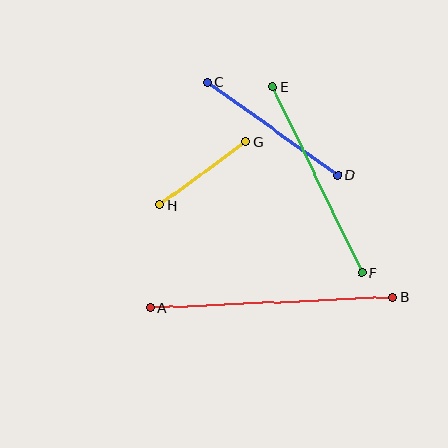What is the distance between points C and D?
The distance is approximately 161 pixels.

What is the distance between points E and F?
The distance is approximately 207 pixels.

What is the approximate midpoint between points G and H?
The midpoint is at approximately (203, 173) pixels.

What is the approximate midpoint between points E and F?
The midpoint is at approximately (317, 180) pixels.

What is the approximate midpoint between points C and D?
The midpoint is at approximately (273, 129) pixels.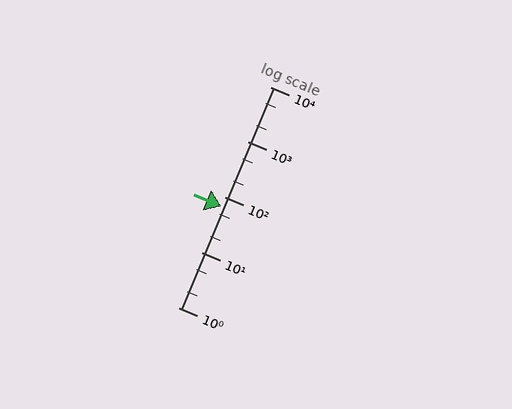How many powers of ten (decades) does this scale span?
The scale spans 4 decades, from 1 to 10000.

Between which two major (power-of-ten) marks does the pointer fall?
The pointer is between 10 and 100.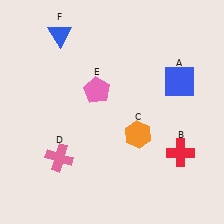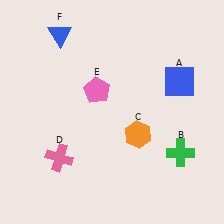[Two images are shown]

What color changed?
The cross (B) changed from red in Image 1 to green in Image 2.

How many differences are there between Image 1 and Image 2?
There is 1 difference between the two images.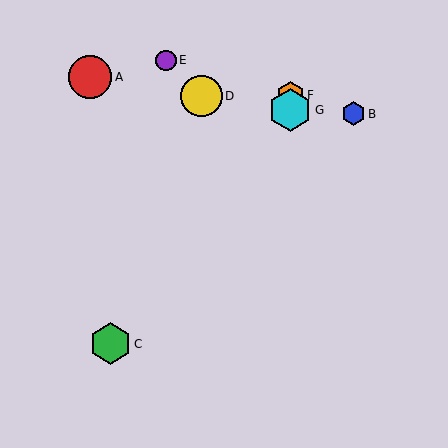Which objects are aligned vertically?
Objects F, G are aligned vertically.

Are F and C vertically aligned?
No, F is at x≈290 and C is at x≈111.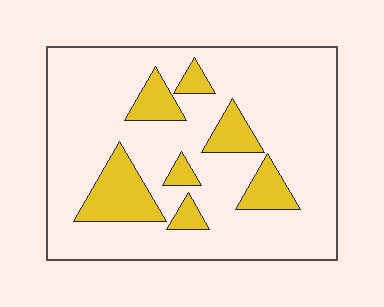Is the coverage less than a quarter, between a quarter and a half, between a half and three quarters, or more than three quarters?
Less than a quarter.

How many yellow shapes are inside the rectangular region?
7.